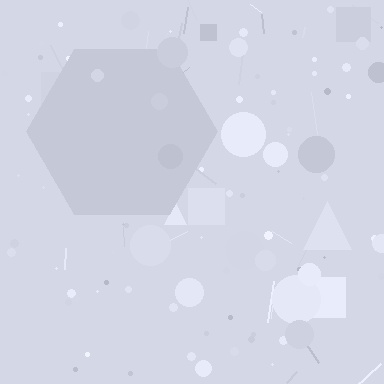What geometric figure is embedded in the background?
A hexagon is embedded in the background.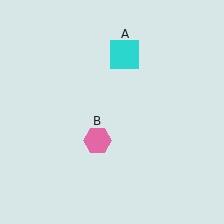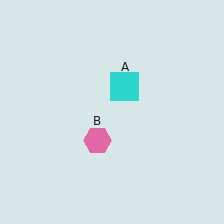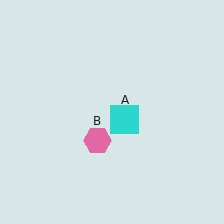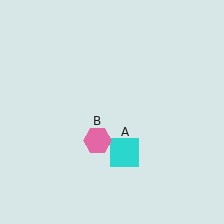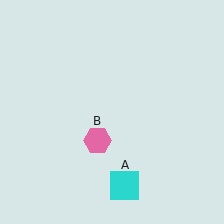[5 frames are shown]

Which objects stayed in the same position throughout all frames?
Pink hexagon (object B) remained stationary.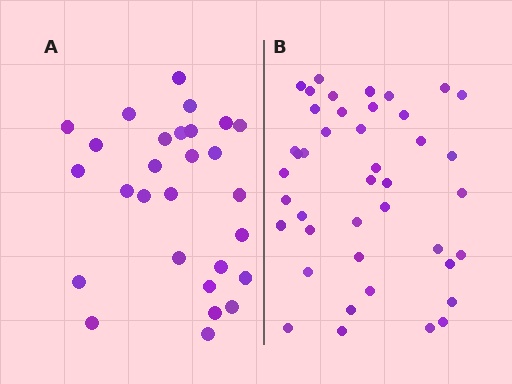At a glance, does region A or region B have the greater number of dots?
Region B (the right region) has more dots.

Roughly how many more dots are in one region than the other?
Region B has approximately 15 more dots than region A.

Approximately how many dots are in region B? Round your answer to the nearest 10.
About 40 dots. (The exact count is 42, which rounds to 40.)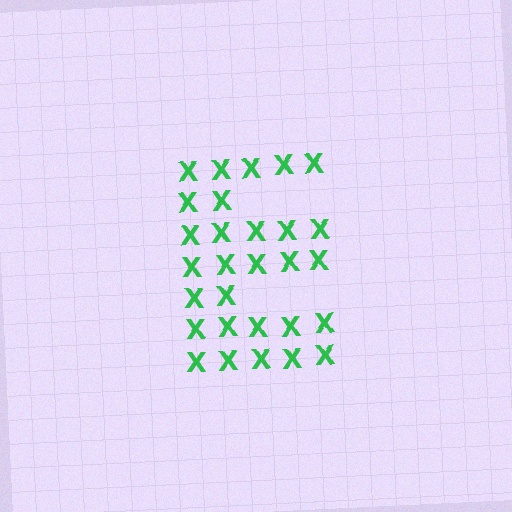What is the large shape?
The large shape is the letter E.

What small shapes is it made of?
It is made of small letter X's.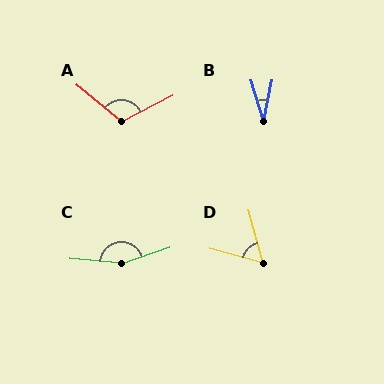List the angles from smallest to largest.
B (28°), D (59°), A (114°), C (156°).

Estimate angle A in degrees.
Approximately 114 degrees.